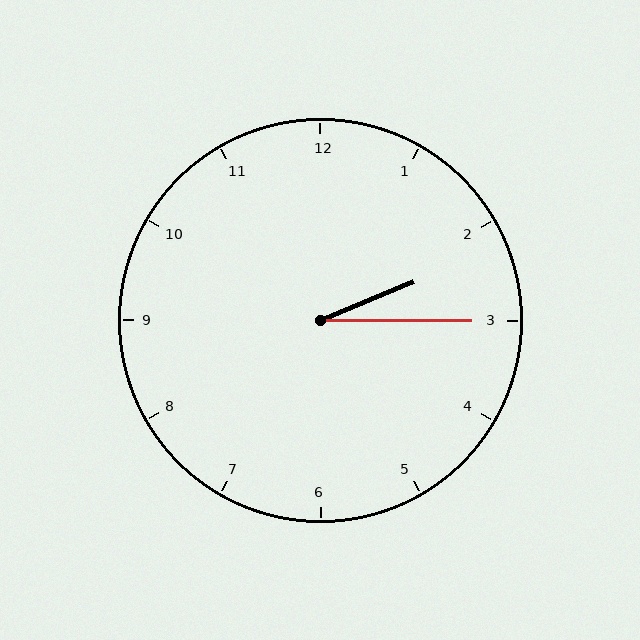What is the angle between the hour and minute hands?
Approximately 22 degrees.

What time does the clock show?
2:15.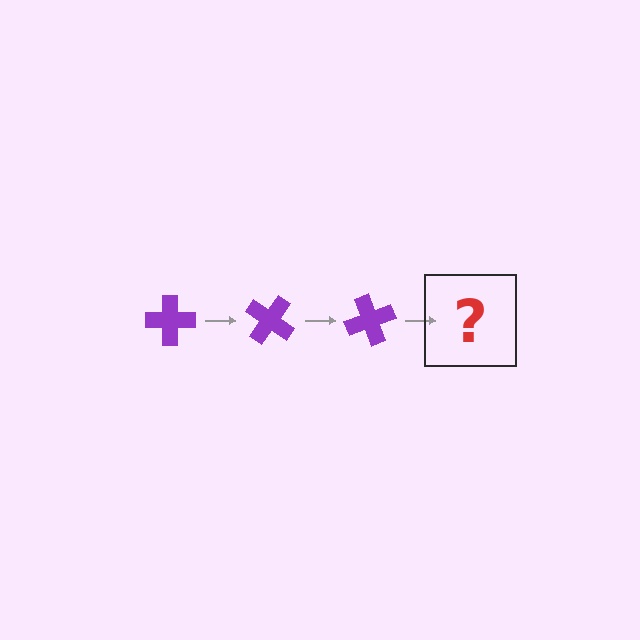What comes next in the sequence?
The next element should be a purple cross rotated 105 degrees.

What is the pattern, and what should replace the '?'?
The pattern is that the cross rotates 35 degrees each step. The '?' should be a purple cross rotated 105 degrees.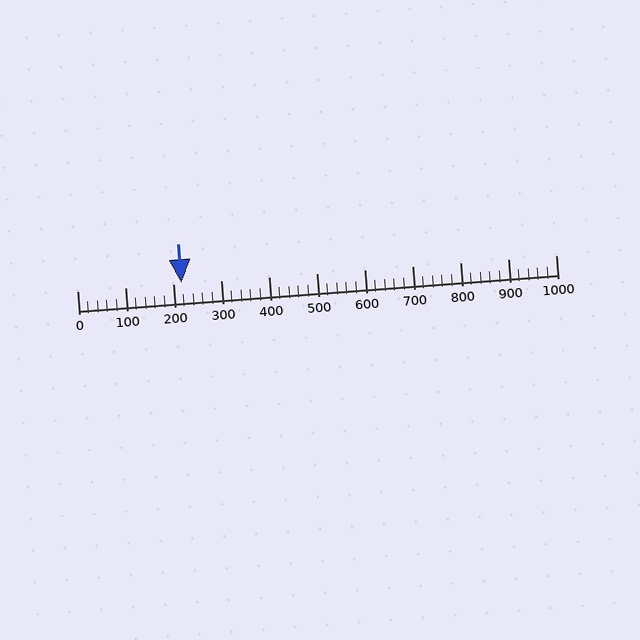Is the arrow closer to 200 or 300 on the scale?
The arrow is closer to 200.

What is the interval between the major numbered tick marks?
The major tick marks are spaced 100 units apart.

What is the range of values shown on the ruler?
The ruler shows values from 0 to 1000.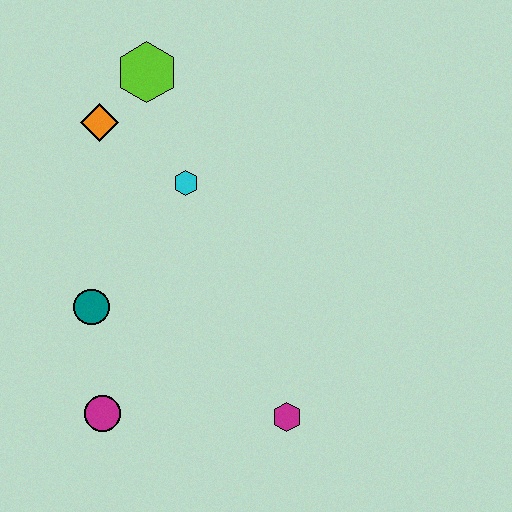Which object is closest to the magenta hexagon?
The magenta circle is closest to the magenta hexagon.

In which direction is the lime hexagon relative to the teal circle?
The lime hexagon is above the teal circle.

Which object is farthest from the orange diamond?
The magenta hexagon is farthest from the orange diamond.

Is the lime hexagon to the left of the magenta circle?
No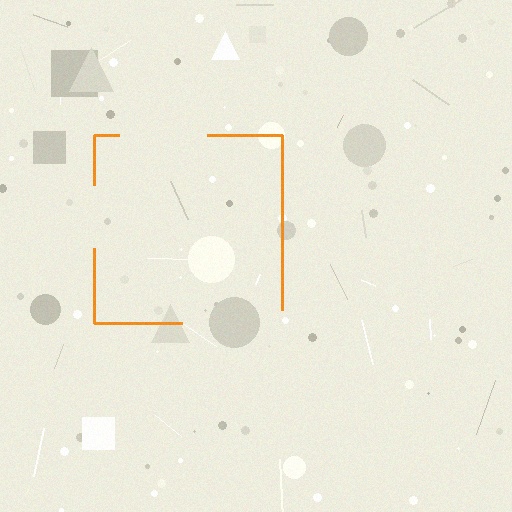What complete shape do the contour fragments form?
The contour fragments form a square.